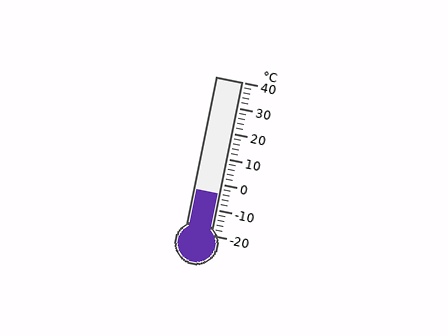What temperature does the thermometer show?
The thermometer shows approximately -4°C.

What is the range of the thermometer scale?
The thermometer scale ranges from -20°C to 40°C.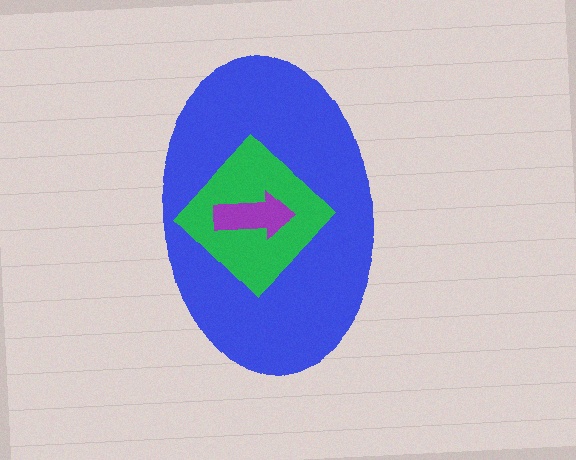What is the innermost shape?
The purple arrow.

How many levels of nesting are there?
3.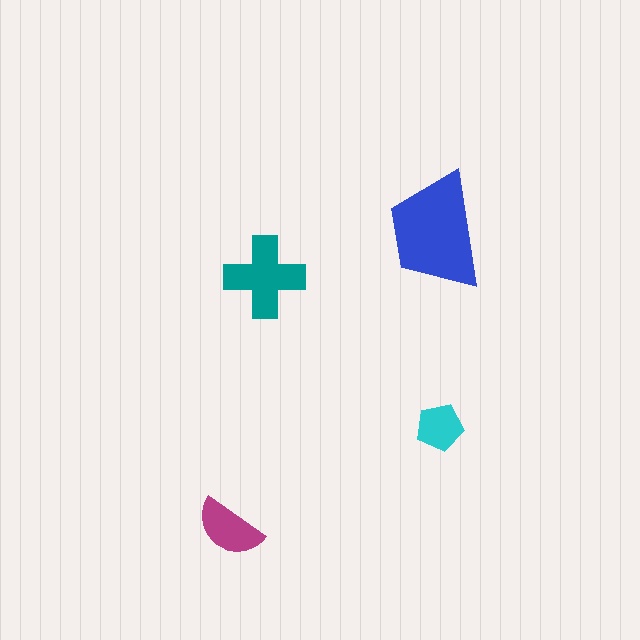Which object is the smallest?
The cyan pentagon.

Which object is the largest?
The blue trapezoid.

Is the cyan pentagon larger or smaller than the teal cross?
Smaller.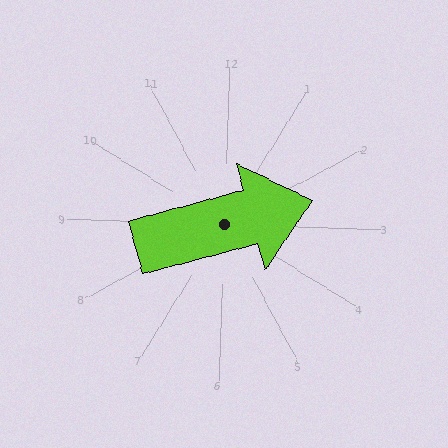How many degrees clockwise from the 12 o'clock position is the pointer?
Approximately 73 degrees.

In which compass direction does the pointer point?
East.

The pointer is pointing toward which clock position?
Roughly 2 o'clock.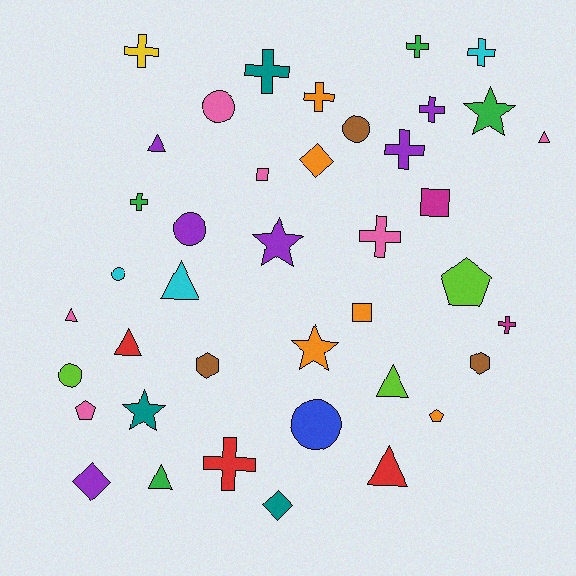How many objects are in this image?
There are 40 objects.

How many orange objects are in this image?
There are 5 orange objects.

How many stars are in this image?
There are 4 stars.